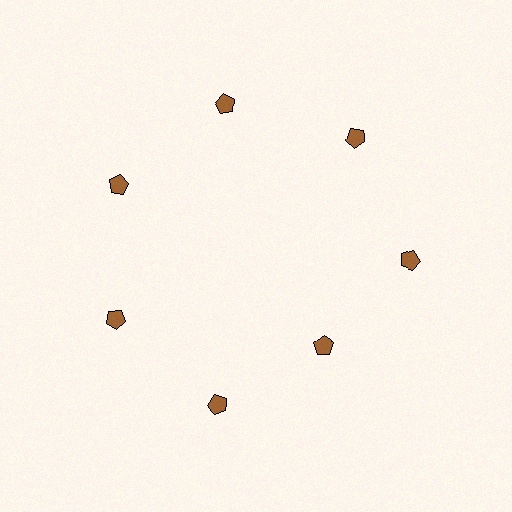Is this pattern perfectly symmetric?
No. The 7 brown pentagons are arranged in a ring, but one element near the 5 o'clock position is pulled inward toward the center, breaking the 7-fold rotational symmetry.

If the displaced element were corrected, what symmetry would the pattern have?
It would have 7-fold rotational symmetry — the pattern would map onto itself every 51 degrees.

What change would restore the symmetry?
The symmetry would be restored by moving it outward, back onto the ring so that all 7 pentagons sit at equal angles and equal distance from the center.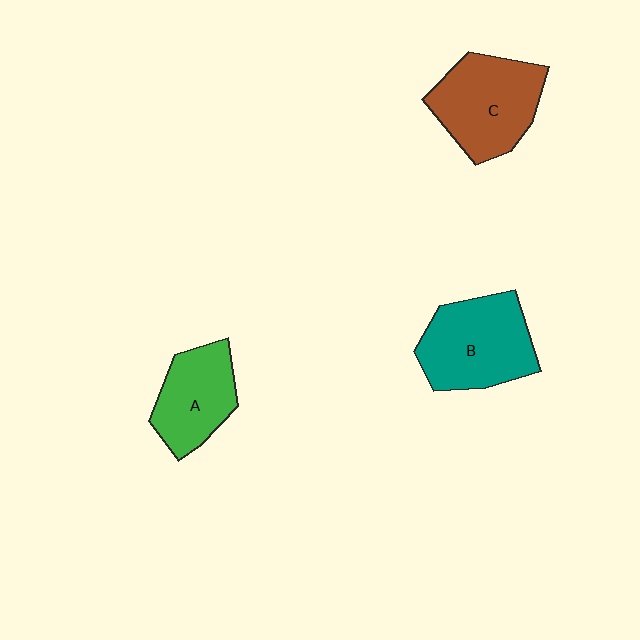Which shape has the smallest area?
Shape A (green).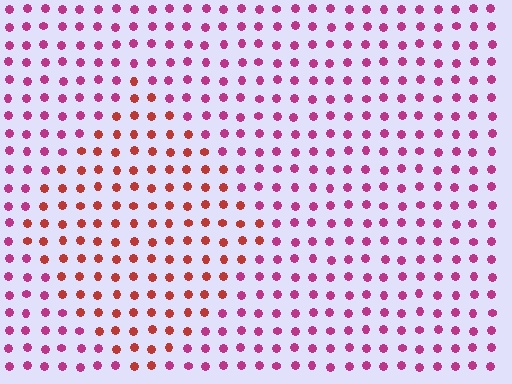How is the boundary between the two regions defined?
The boundary is defined purely by a slight shift in hue (about 39 degrees). Spacing, size, and orientation are identical on both sides.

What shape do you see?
I see a diamond.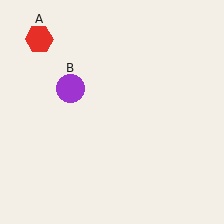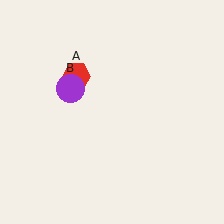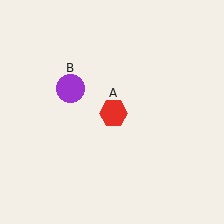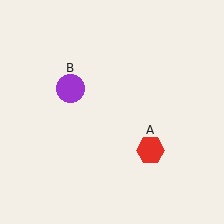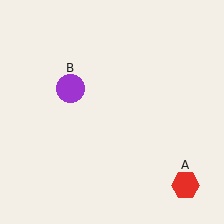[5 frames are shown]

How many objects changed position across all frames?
1 object changed position: red hexagon (object A).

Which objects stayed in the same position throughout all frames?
Purple circle (object B) remained stationary.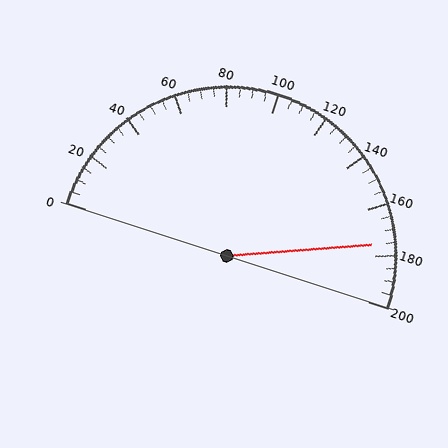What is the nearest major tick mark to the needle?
The nearest major tick mark is 180.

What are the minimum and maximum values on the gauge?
The gauge ranges from 0 to 200.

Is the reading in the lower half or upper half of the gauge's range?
The reading is in the upper half of the range (0 to 200).